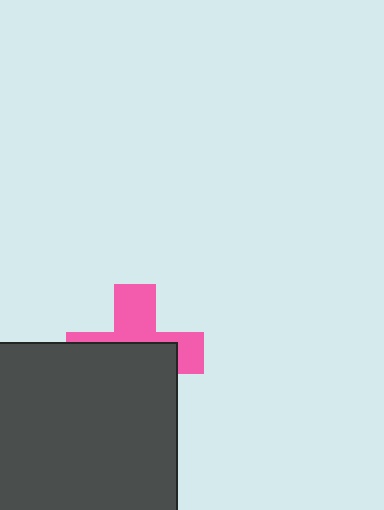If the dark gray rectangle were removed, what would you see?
You would see the complete pink cross.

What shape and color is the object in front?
The object in front is a dark gray rectangle.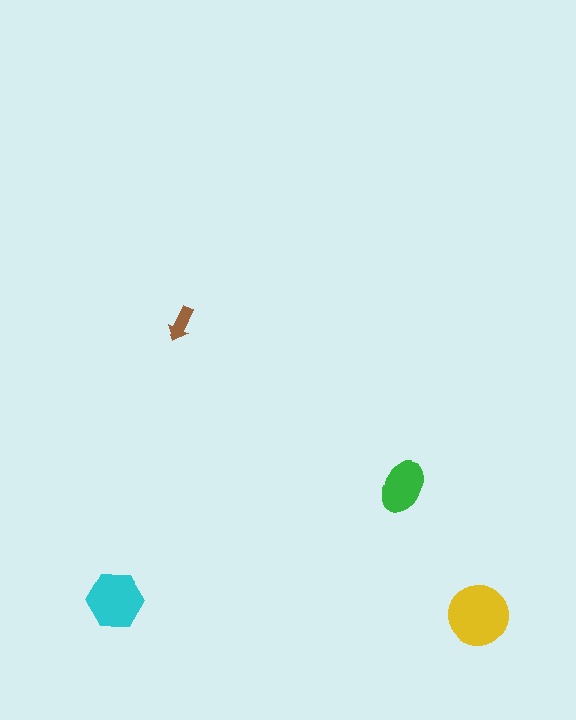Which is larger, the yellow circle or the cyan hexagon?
The yellow circle.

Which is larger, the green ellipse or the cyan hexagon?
The cyan hexagon.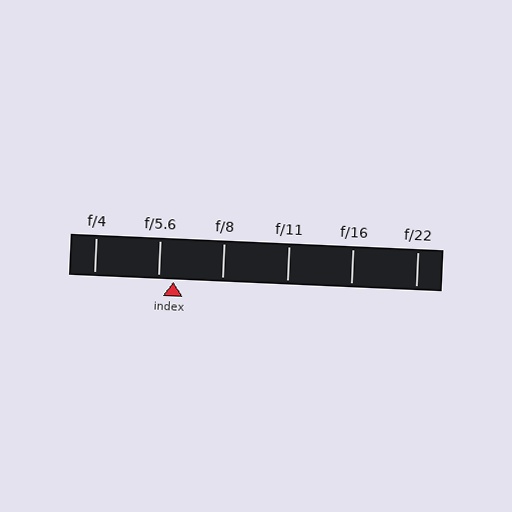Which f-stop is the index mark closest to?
The index mark is closest to f/5.6.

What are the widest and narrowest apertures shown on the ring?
The widest aperture shown is f/4 and the narrowest is f/22.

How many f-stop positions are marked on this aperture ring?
There are 6 f-stop positions marked.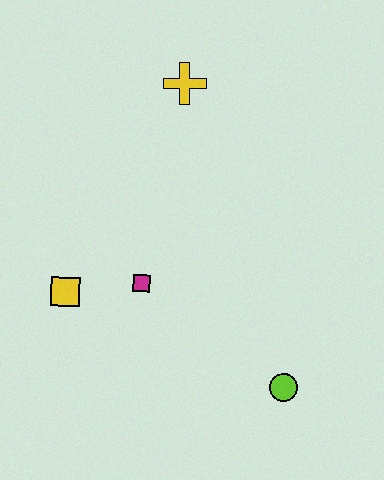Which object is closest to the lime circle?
The magenta square is closest to the lime circle.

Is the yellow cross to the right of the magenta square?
Yes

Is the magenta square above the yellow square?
Yes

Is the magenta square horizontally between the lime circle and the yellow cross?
No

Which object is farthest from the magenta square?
The yellow cross is farthest from the magenta square.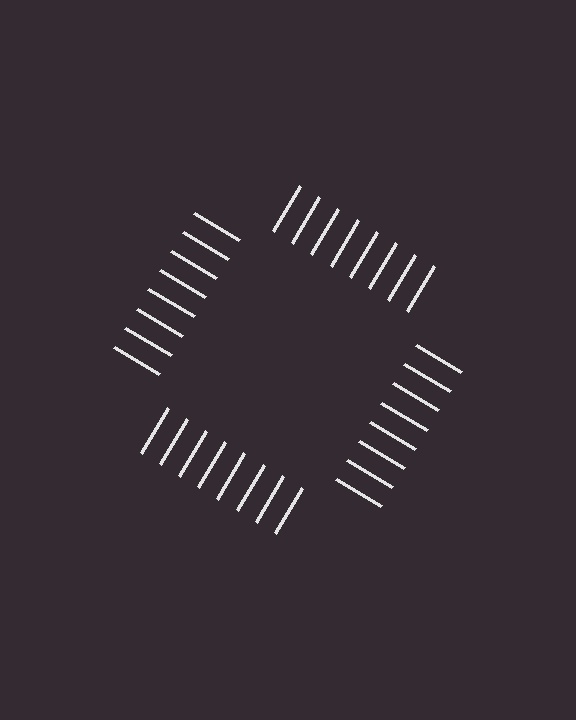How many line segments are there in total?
32 — 8 along each of the 4 edges.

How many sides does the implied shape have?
4 sides — the line-ends trace a square.